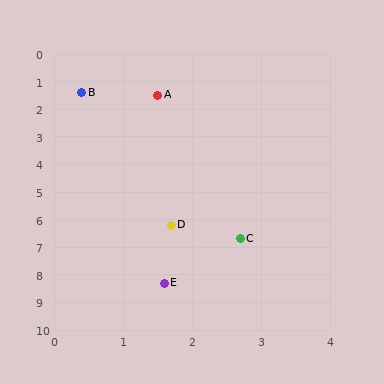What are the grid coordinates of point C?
Point C is at approximately (2.7, 6.7).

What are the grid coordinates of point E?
Point E is at approximately (1.6, 8.3).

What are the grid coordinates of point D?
Point D is at approximately (1.7, 6.2).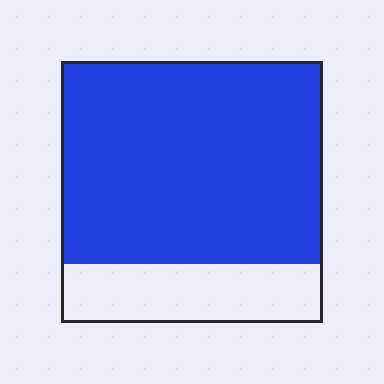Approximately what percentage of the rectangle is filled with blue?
Approximately 75%.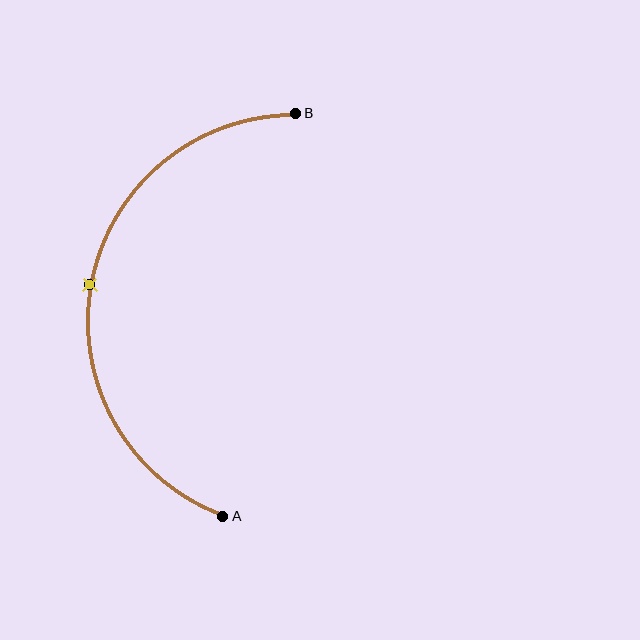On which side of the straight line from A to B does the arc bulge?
The arc bulges to the left of the straight line connecting A and B.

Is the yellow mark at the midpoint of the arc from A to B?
Yes. The yellow mark lies on the arc at equal arc-length from both A and B — it is the arc midpoint.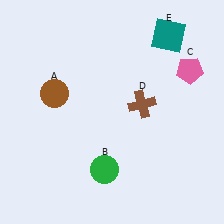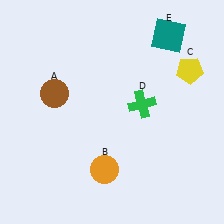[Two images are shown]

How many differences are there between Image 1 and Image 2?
There are 3 differences between the two images.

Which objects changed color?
B changed from green to orange. C changed from pink to yellow. D changed from brown to green.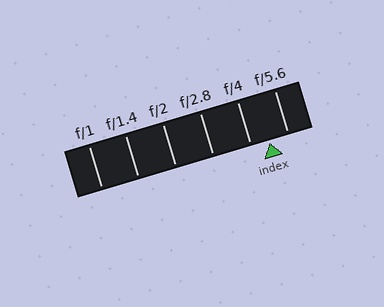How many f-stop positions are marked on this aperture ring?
There are 6 f-stop positions marked.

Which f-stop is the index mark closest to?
The index mark is closest to f/4.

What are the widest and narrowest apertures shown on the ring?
The widest aperture shown is f/1 and the narrowest is f/5.6.